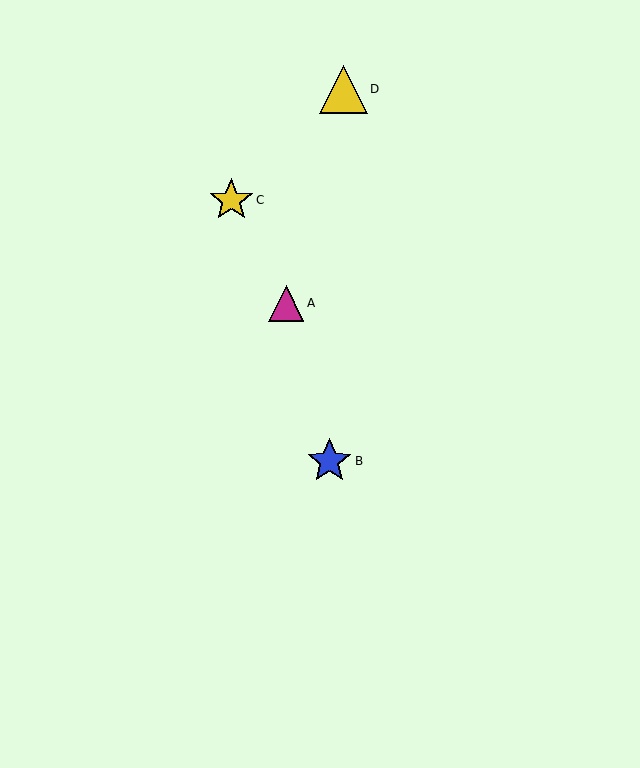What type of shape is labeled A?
Shape A is a magenta triangle.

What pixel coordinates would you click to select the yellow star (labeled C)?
Click at (231, 200) to select the yellow star C.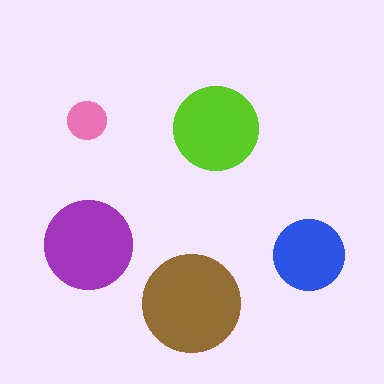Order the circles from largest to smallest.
the brown one, the purple one, the lime one, the blue one, the pink one.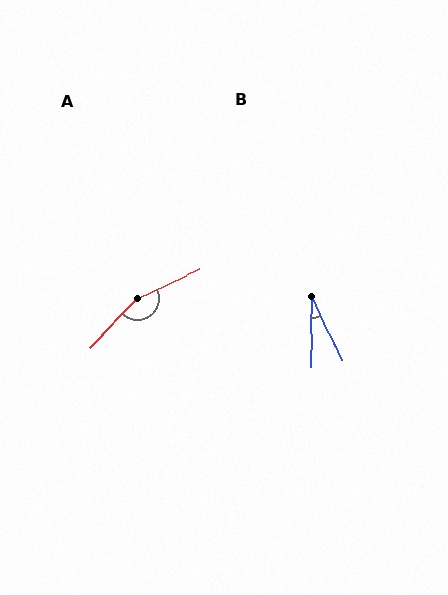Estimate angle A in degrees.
Approximately 160 degrees.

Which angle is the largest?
A, at approximately 160 degrees.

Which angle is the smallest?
B, at approximately 26 degrees.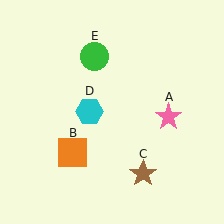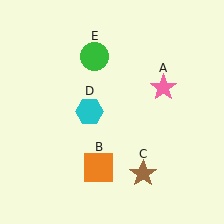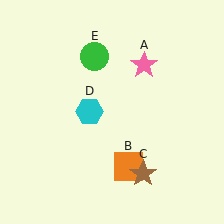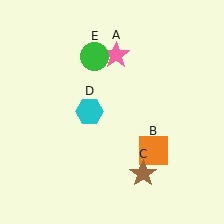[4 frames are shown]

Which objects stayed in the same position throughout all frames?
Brown star (object C) and cyan hexagon (object D) and green circle (object E) remained stationary.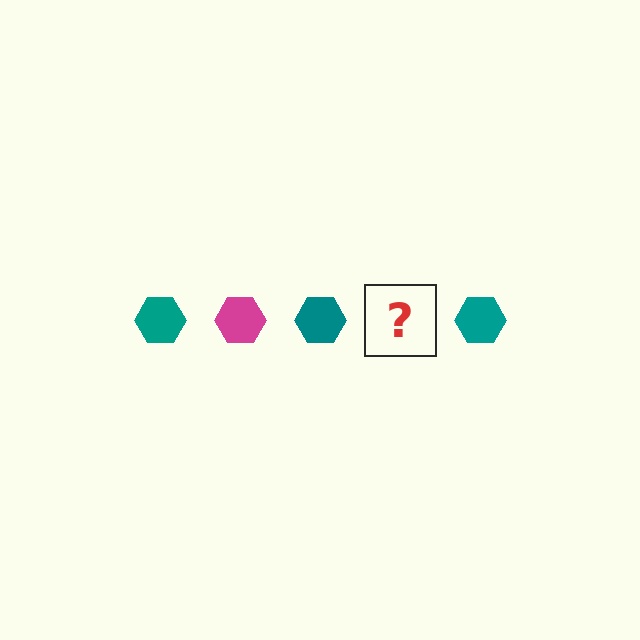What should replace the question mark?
The question mark should be replaced with a magenta hexagon.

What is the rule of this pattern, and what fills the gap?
The rule is that the pattern cycles through teal, magenta hexagons. The gap should be filled with a magenta hexagon.